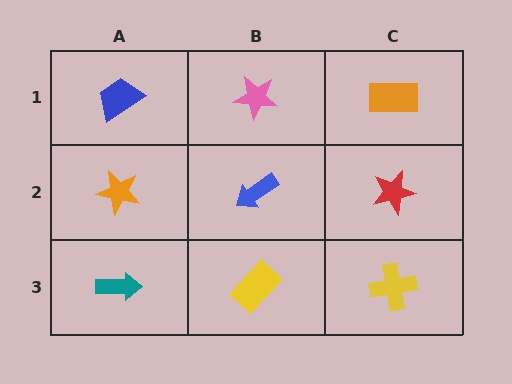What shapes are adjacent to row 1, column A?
An orange star (row 2, column A), a pink star (row 1, column B).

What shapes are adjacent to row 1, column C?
A red star (row 2, column C), a pink star (row 1, column B).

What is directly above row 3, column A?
An orange star.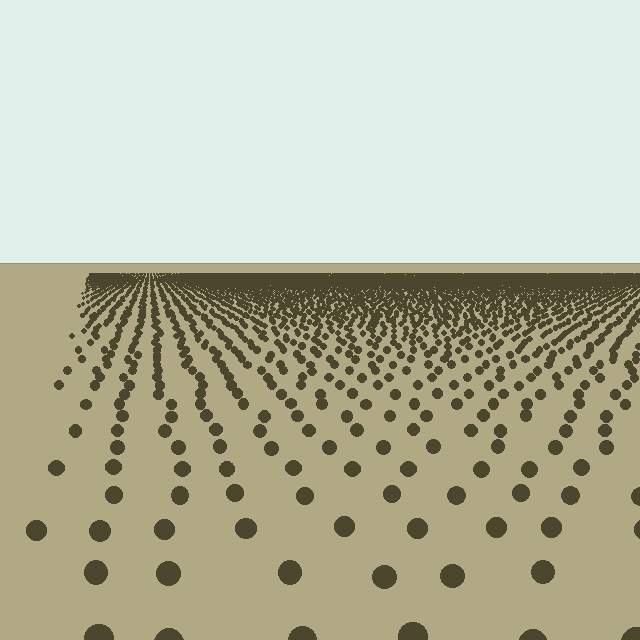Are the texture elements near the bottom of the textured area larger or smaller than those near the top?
Larger. Near the bottom, elements are closer to the viewer and appear at a bigger on-screen size.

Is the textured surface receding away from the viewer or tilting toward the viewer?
The surface is receding away from the viewer. Texture elements get smaller and denser toward the top.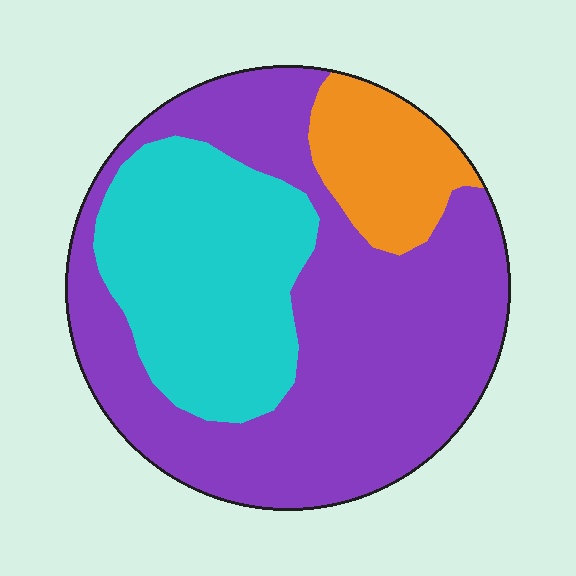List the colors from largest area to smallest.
From largest to smallest: purple, cyan, orange.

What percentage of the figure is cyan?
Cyan takes up between a sixth and a third of the figure.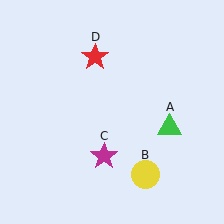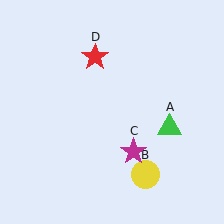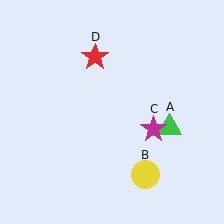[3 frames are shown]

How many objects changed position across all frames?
1 object changed position: magenta star (object C).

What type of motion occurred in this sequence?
The magenta star (object C) rotated counterclockwise around the center of the scene.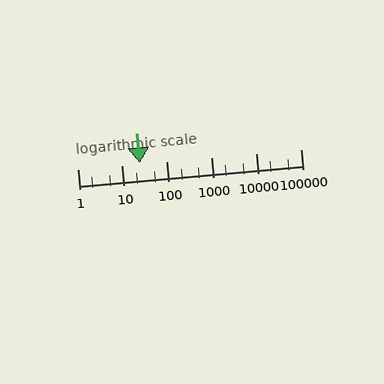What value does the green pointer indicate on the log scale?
The pointer indicates approximately 25.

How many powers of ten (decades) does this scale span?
The scale spans 5 decades, from 1 to 100000.